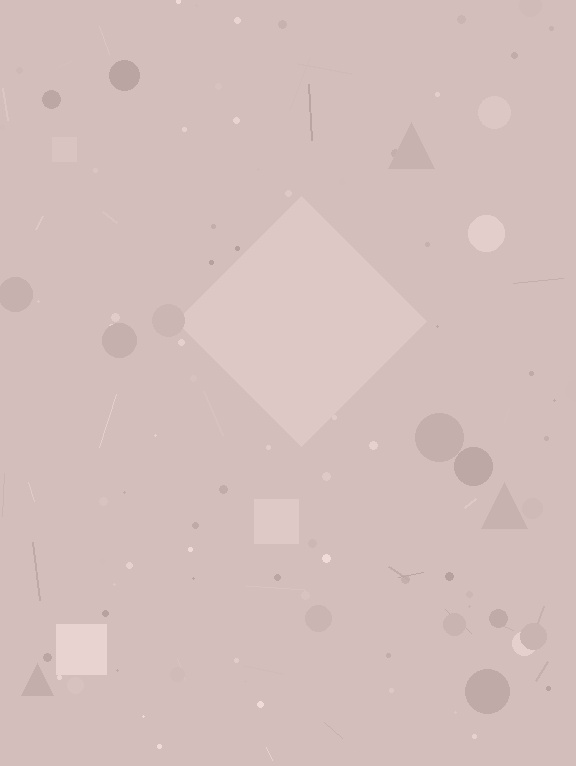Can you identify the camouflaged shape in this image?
The camouflaged shape is a diamond.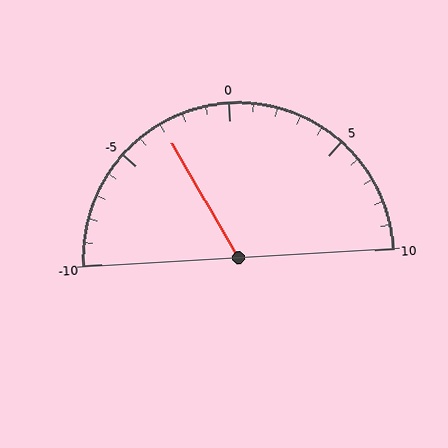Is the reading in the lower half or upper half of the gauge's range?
The reading is in the lower half of the range (-10 to 10).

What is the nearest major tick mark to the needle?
The nearest major tick mark is -5.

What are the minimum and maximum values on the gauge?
The gauge ranges from -10 to 10.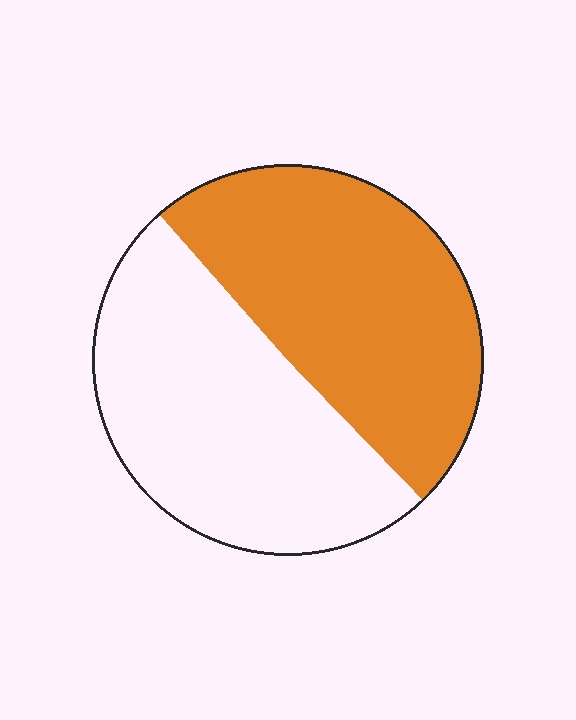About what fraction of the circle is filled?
About one half (1/2).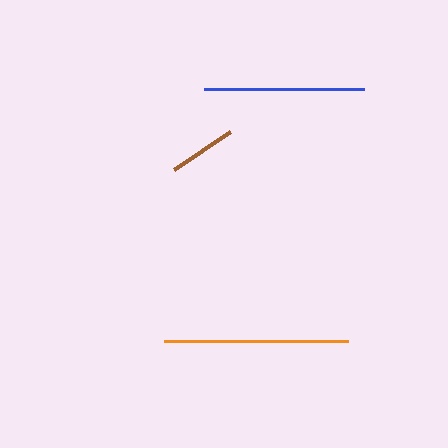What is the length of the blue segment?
The blue segment is approximately 161 pixels long.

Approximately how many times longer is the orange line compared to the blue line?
The orange line is approximately 1.1 times the length of the blue line.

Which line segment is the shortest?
The brown line is the shortest at approximately 67 pixels.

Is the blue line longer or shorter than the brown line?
The blue line is longer than the brown line.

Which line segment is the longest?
The orange line is the longest at approximately 185 pixels.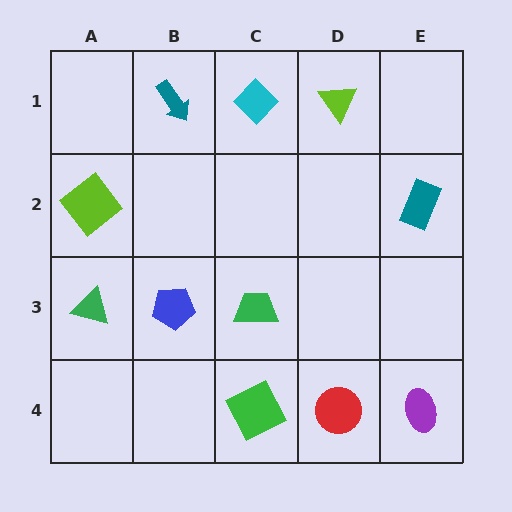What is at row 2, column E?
A teal rectangle.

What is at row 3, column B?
A blue pentagon.